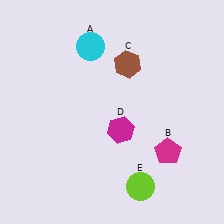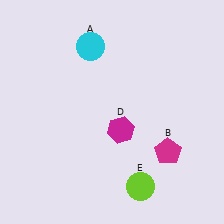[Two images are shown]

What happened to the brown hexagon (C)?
The brown hexagon (C) was removed in Image 2. It was in the top-right area of Image 1.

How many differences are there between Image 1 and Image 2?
There is 1 difference between the two images.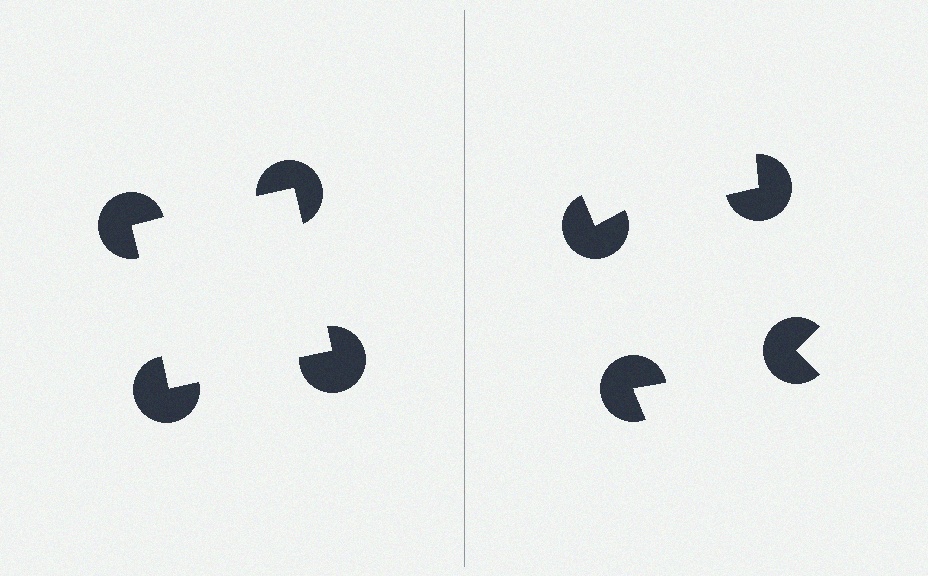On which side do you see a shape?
An illusory square appears on the left side. On the right side the wedge cuts are rotated, so no coherent shape forms.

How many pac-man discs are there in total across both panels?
8 — 4 on each side.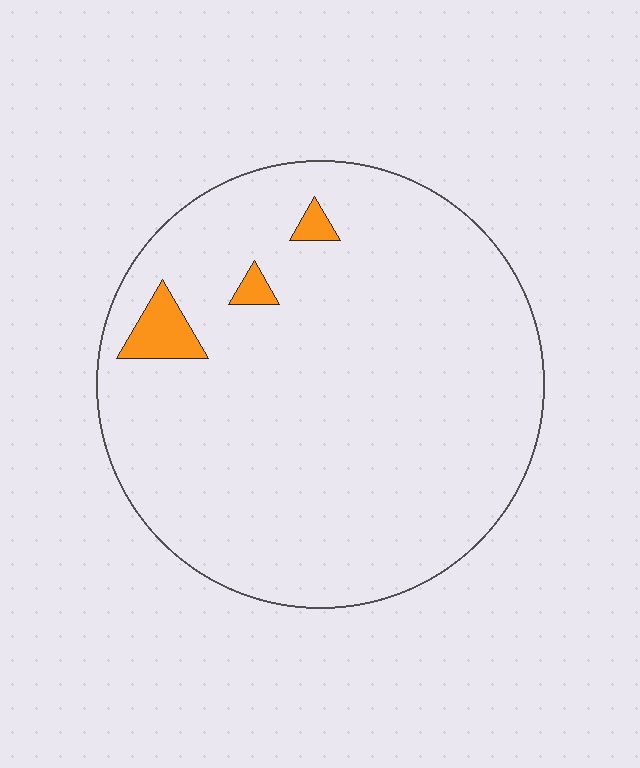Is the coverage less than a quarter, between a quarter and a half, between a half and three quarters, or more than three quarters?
Less than a quarter.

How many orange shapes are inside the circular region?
3.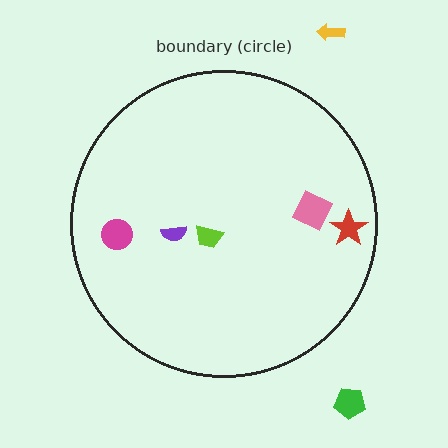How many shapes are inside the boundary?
5 inside, 2 outside.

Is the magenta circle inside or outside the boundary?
Inside.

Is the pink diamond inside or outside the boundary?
Inside.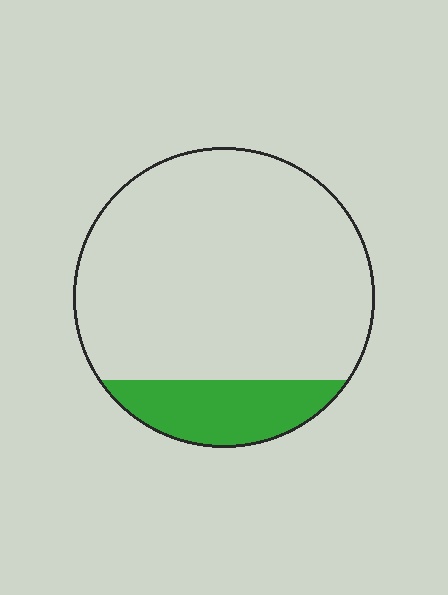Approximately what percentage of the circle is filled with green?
Approximately 15%.